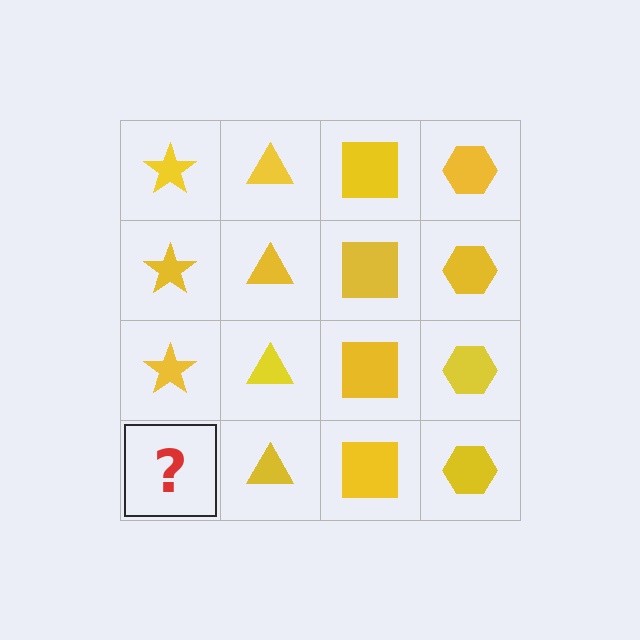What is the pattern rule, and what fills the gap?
The rule is that each column has a consistent shape. The gap should be filled with a yellow star.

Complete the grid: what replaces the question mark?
The question mark should be replaced with a yellow star.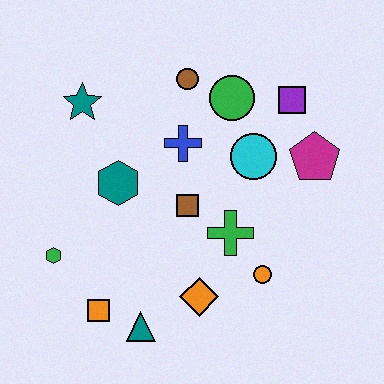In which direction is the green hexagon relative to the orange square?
The green hexagon is above the orange square.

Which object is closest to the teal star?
The teal hexagon is closest to the teal star.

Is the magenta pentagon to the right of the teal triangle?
Yes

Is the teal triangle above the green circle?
No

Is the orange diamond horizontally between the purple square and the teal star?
Yes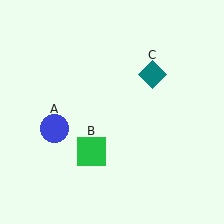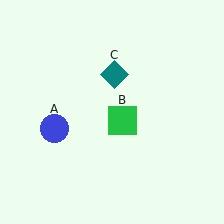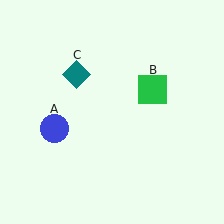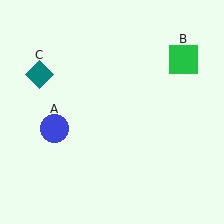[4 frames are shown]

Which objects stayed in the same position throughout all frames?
Blue circle (object A) remained stationary.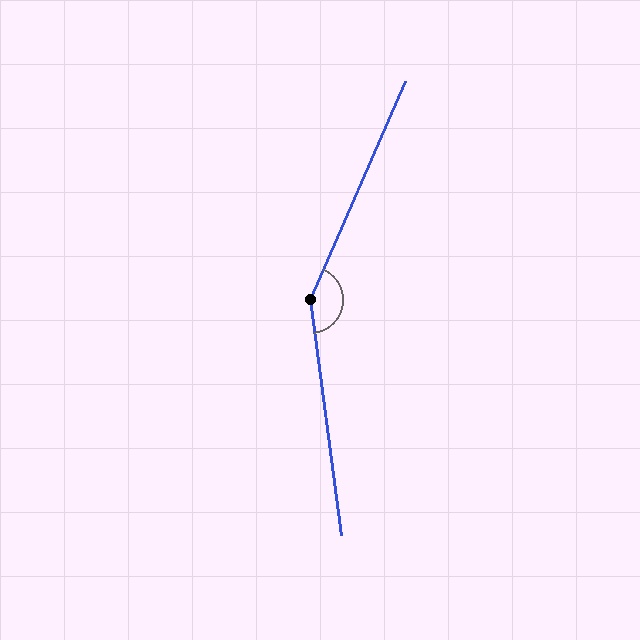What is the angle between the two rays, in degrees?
Approximately 149 degrees.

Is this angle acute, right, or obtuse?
It is obtuse.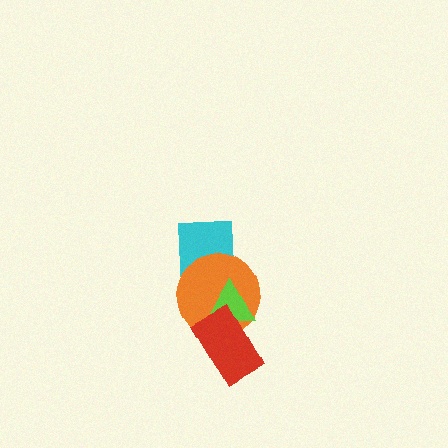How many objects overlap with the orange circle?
3 objects overlap with the orange circle.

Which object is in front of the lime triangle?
The red rectangle is in front of the lime triangle.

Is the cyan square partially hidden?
Yes, it is partially covered by another shape.